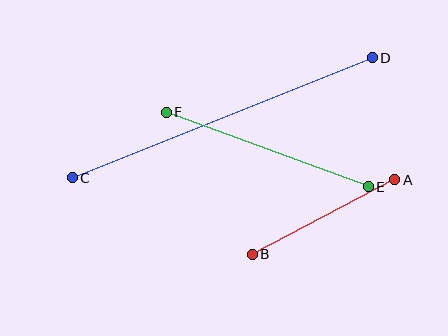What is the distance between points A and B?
The distance is approximately 161 pixels.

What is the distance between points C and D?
The distance is approximately 323 pixels.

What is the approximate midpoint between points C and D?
The midpoint is at approximately (222, 118) pixels.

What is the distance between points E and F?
The distance is approximately 215 pixels.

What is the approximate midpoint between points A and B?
The midpoint is at approximately (323, 217) pixels.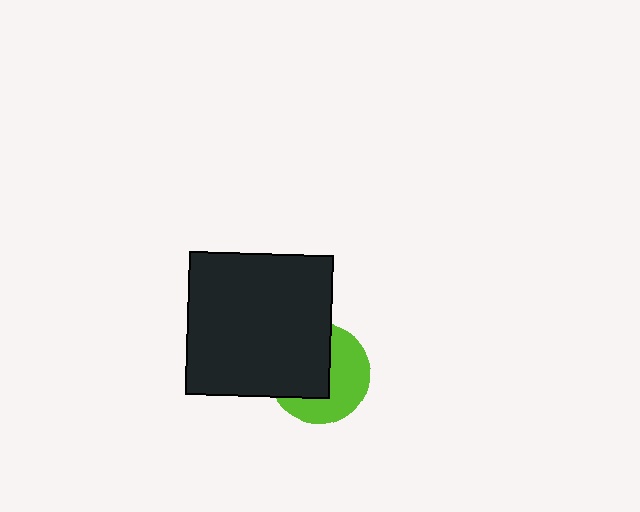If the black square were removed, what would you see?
You would see the complete lime circle.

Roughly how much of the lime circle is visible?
About half of it is visible (roughly 50%).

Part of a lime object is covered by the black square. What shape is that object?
It is a circle.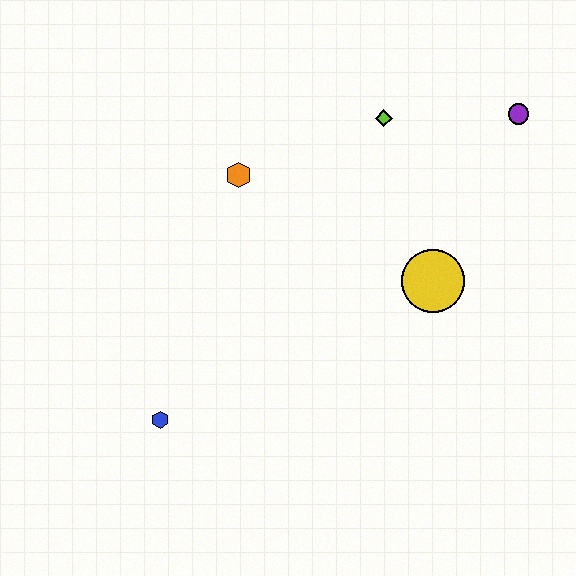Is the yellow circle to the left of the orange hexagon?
No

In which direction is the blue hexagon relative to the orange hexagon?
The blue hexagon is below the orange hexagon.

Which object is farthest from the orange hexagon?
The purple circle is farthest from the orange hexagon.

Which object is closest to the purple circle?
The lime diamond is closest to the purple circle.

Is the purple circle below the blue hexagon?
No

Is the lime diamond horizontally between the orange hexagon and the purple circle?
Yes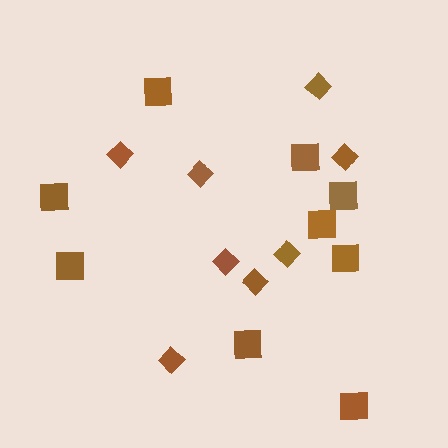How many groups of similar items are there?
There are 2 groups: one group of squares (9) and one group of diamonds (8).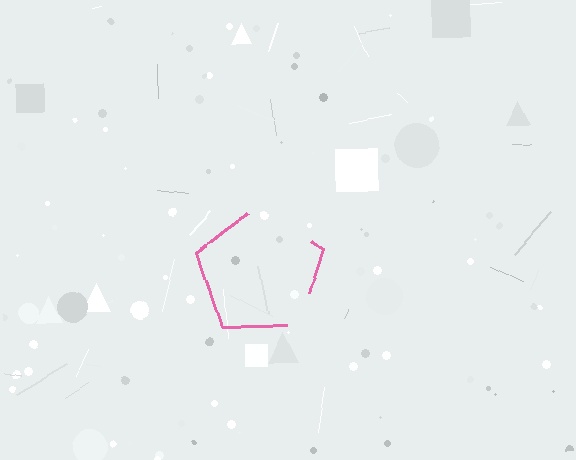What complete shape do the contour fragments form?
The contour fragments form a pentagon.